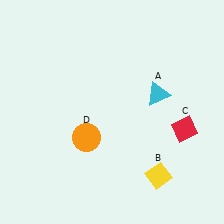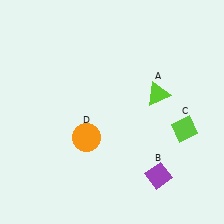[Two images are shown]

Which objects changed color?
A changed from cyan to lime. B changed from yellow to purple. C changed from red to lime.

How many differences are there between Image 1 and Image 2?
There are 3 differences between the two images.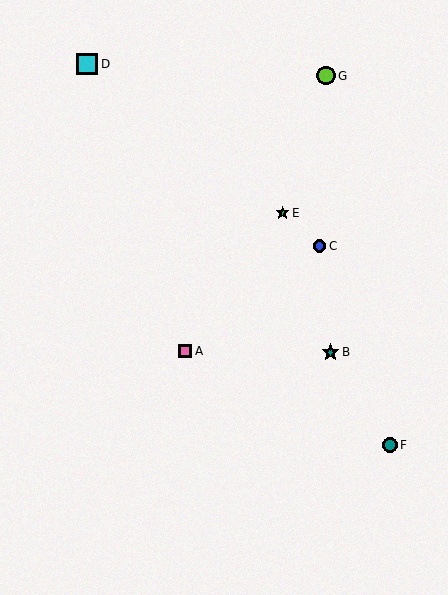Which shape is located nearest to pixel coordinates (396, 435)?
The teal circle (labeled F) at (390, 445) is nearest to that location.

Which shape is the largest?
The cyan square (labeled D) is the largest.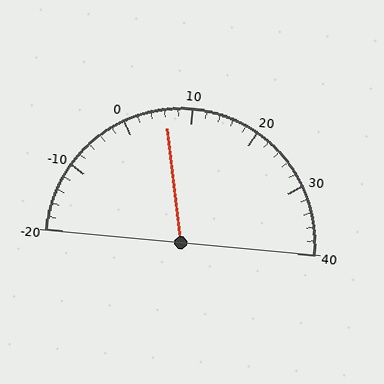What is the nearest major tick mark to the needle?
The nearest major tick mark is 10.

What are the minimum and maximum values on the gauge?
The gauge ranges from -20 to 40.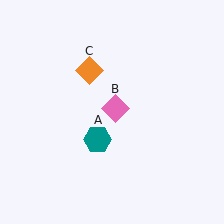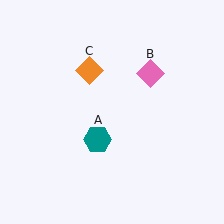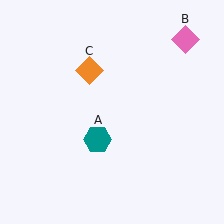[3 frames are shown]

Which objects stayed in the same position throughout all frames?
Teal hexagon (object A) and orange diamond (object C) remained stationary.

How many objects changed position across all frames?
1 object changed position: pink diamond (object B).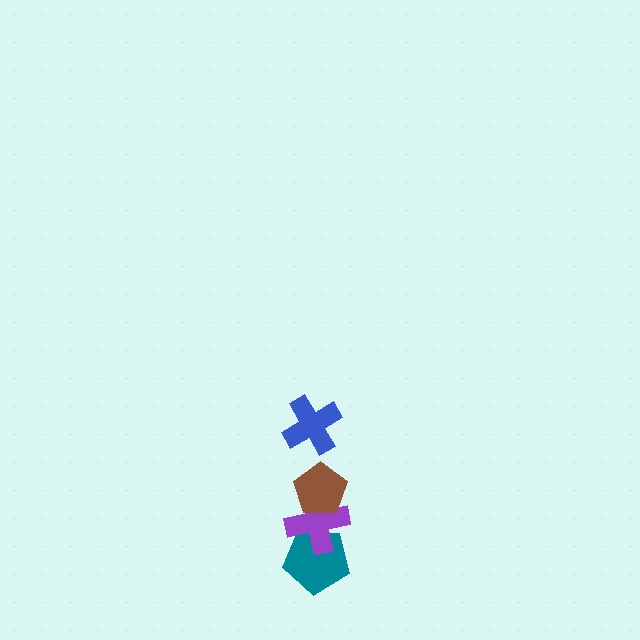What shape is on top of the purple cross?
The brown pentagon is on top of the purple cross.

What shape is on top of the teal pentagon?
The purple cross is on top of the teal pentagon.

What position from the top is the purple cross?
The purple cross is 3rd from the top.